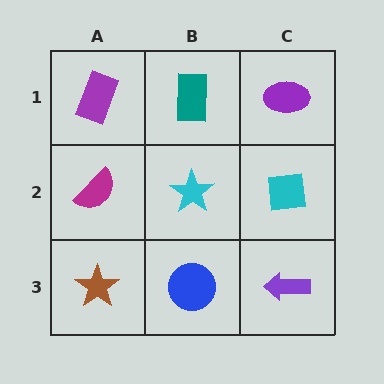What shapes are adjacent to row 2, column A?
A purple rectangle (row 1, column A), a brown star (row 3, column A), a cyan star (row 2, column B).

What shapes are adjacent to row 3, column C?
A cyan square (row 2, column C), a blue circle (row 3, column B).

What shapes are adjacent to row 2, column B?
A teal rectangle (row 1, column B), a blue circle (row 3, column B), a magenta semicircle (row 2, column A), a cyan square (row 2, column C).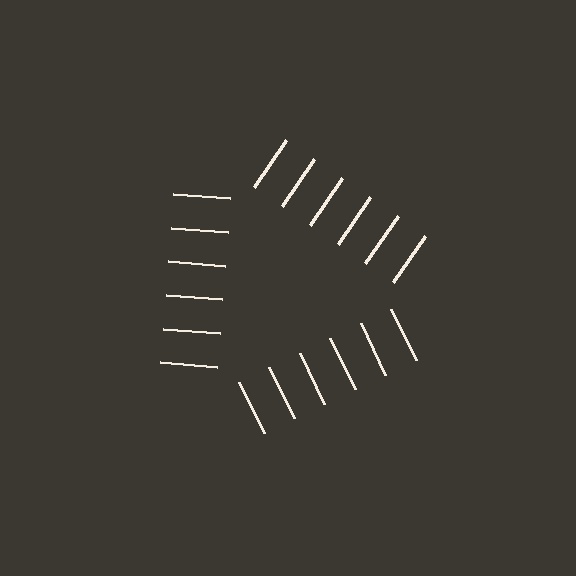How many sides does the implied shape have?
3 sides — the line-ends trace a triangle.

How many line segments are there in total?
18 — 6 along each of the 3 edges.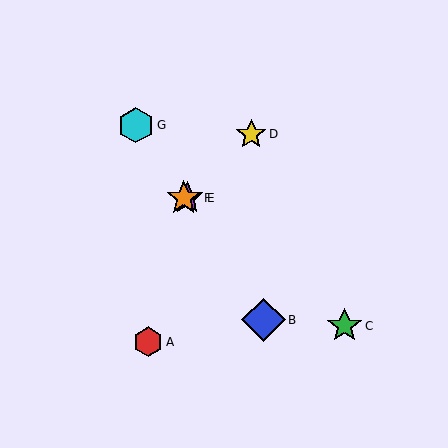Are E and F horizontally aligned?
Yes, both are at y≈198.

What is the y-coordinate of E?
Object E is at y≈198.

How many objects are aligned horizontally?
2 objects (E, F) are aligned horizontally.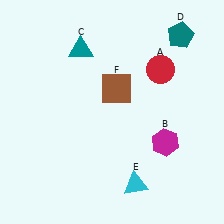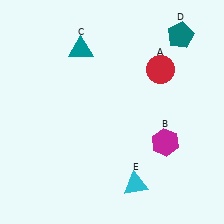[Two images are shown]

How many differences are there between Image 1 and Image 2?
There is 1 difference between the two images.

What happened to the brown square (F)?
The brown square (F) was removed in Image 2. It was in the top-right area of Image 1.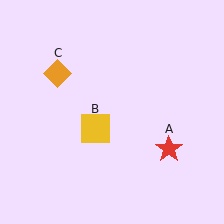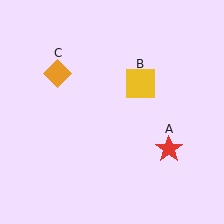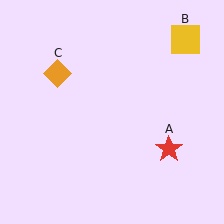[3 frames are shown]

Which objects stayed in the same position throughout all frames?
Red star (object A) and orange diamond (object C) remained stationary.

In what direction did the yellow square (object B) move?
The yellow square (object B) moved up and to the right.